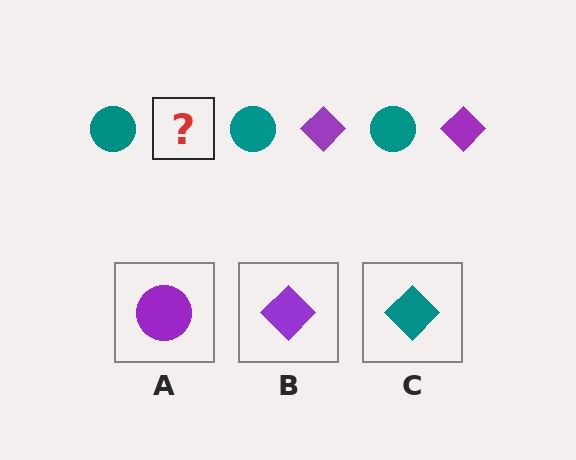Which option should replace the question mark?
Option B.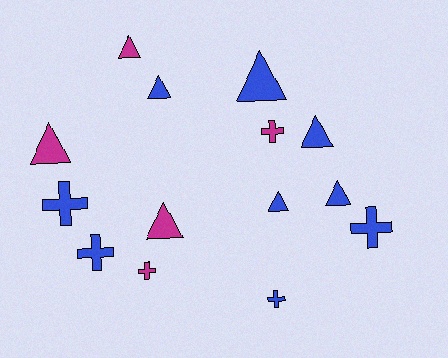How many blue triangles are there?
There are 5 blue triangles.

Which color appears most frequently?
Blue, with 9 objects.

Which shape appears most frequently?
Triangle, with 8 objects.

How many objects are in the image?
There are 14 objects.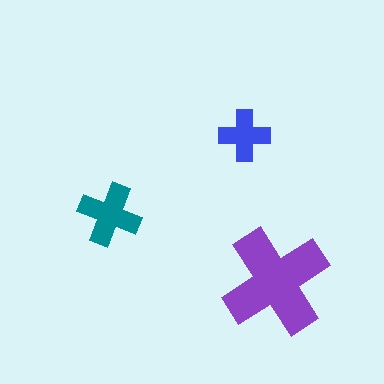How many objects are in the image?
There are 3 objects in the image.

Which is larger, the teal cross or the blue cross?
The teal one.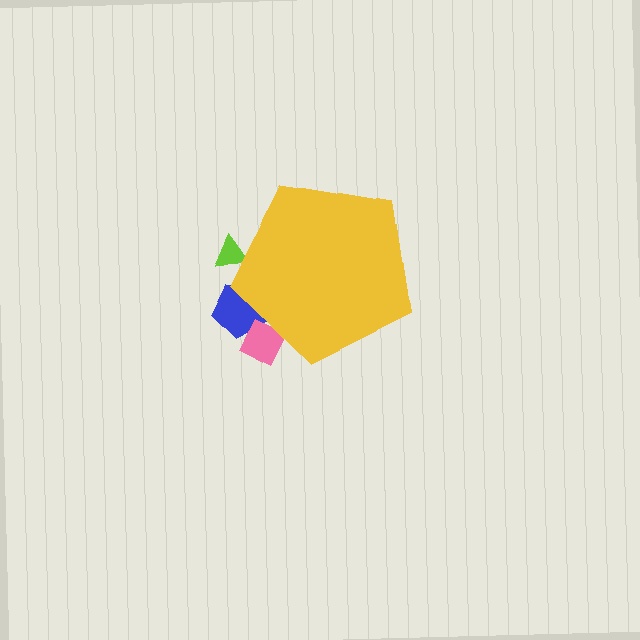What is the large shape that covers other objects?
A yellow pentagon.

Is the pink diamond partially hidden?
Yes, the pink diamond is partially hidden behind the yellow pentagon.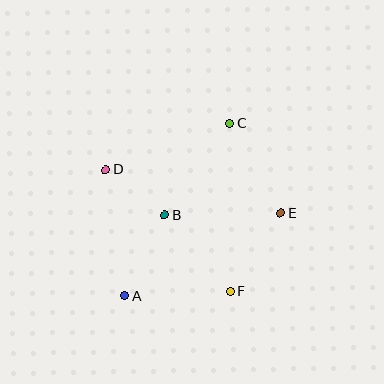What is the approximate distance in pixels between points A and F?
The distance between A and F is approximately 105 pixels.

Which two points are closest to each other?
Points B and D are closest to each other.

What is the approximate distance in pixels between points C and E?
The distance between C and E is approximately 103 pixels.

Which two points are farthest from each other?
Points A and C are farthest from each other.